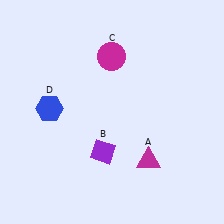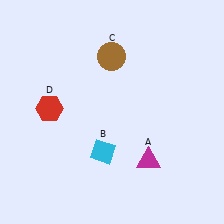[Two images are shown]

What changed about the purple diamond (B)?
In Image 1, B is purple. In Image 2, it changed to cyan.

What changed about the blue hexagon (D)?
In Image 1, D is blue. In Image 2, it changed to red.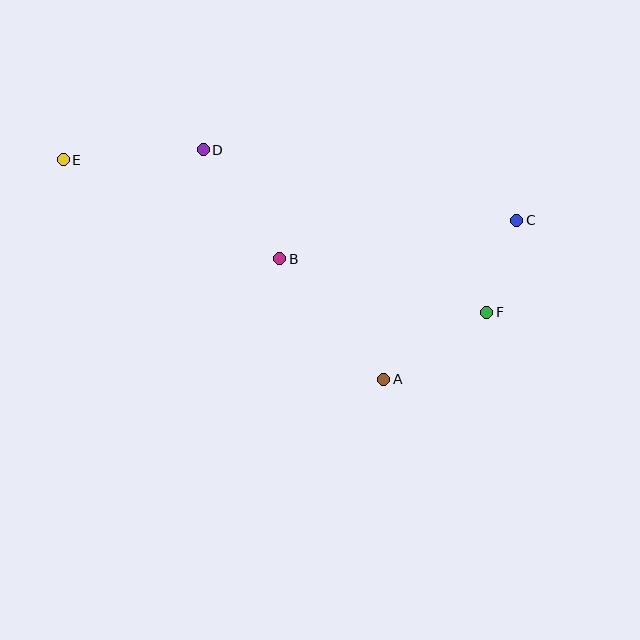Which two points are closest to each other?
Points C and F are closest to each other.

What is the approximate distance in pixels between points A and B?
The distance between A and B is approximately 159 pixels.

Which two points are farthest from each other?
Points C and E are farthest from each other.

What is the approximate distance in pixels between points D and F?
The distance between D and F is approximately 327 pixels.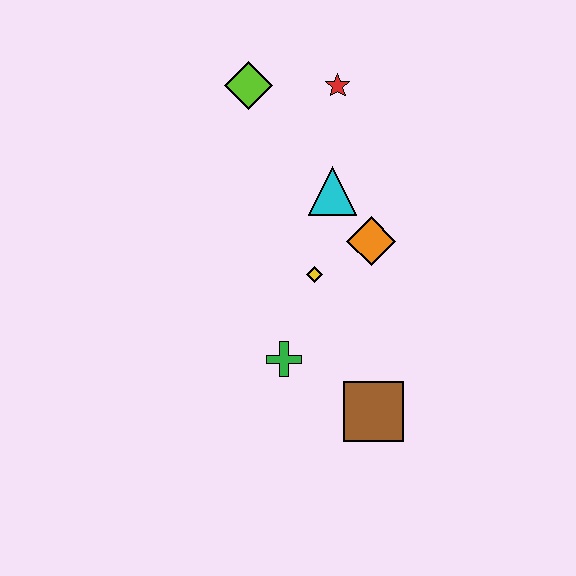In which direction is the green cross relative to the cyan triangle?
The green cross is below the cyan triangle.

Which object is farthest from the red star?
The brown square is farthest from the red star.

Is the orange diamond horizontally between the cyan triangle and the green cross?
No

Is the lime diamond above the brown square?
Yes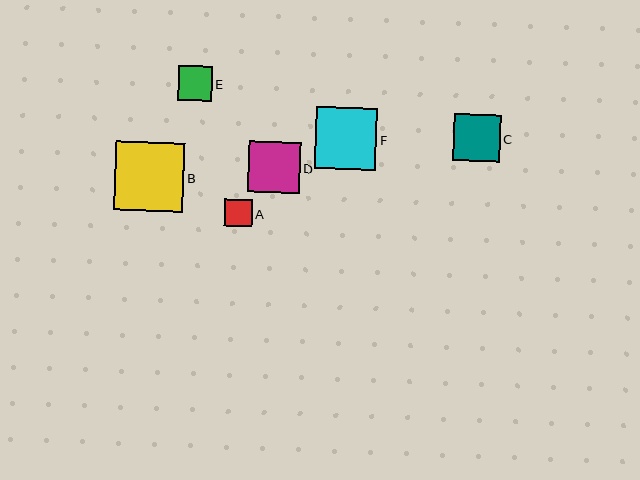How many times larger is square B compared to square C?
Square B is approximately 1.5 times the size of square C.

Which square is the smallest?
Square A is the smallest with a size of approximately 27 pixels.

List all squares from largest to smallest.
From largest to smallest: B, F, D, C, E, A.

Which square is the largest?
Square B is the largest with a size of approximately 70 pixels.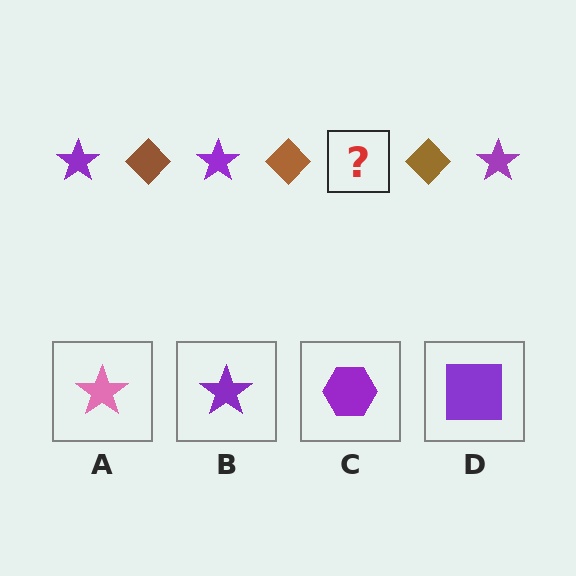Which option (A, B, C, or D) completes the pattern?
B.